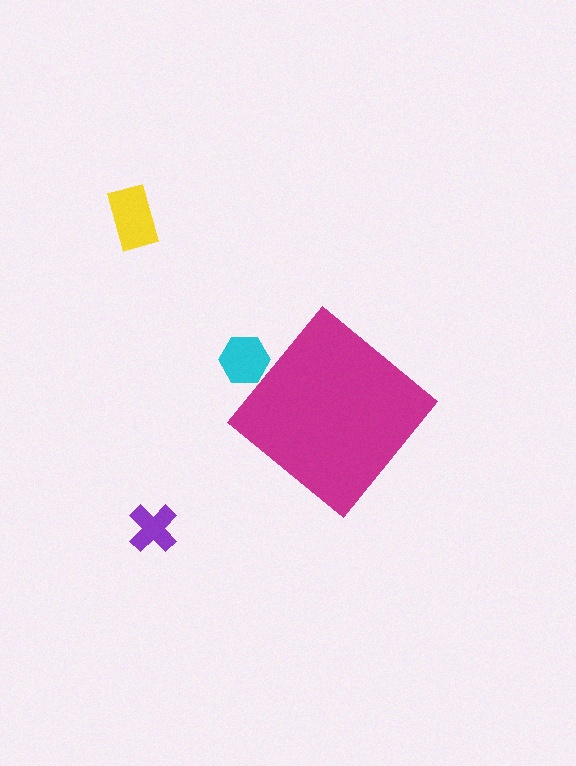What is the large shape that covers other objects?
A magenta diamond.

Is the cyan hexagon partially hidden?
Yes, the cyan hexagon is partially hidden behind the magenta diamond.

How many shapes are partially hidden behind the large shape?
1 shape is partially hidden.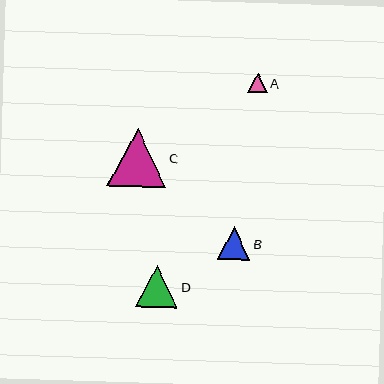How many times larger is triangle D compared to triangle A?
Triangle D is approximately 2.2 times the size of triangle A.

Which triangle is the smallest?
Triangle A is the smallest with a size of approximately 19 pixels.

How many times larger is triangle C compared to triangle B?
Triangle C is approximately 1.8 times the size of triangle B.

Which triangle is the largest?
Triangle C is the largest with a size of approximately 58 pixels.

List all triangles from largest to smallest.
From largest to smallest: C, D, B, A.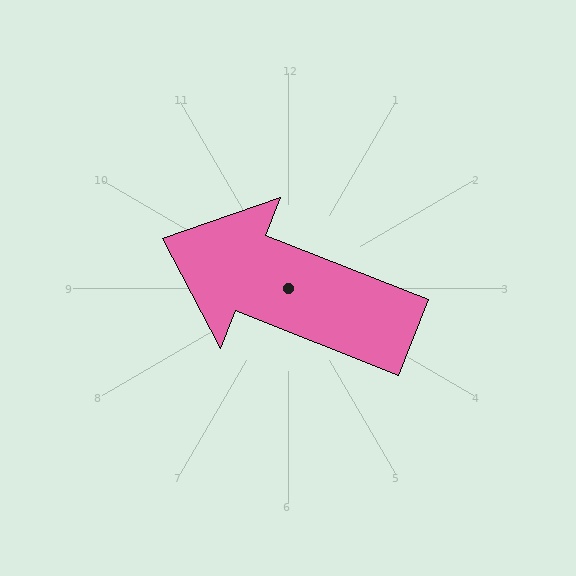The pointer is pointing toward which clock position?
Roughly 10 o'clock.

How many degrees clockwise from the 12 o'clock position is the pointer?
Approximately 292 degrees.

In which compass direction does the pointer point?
West.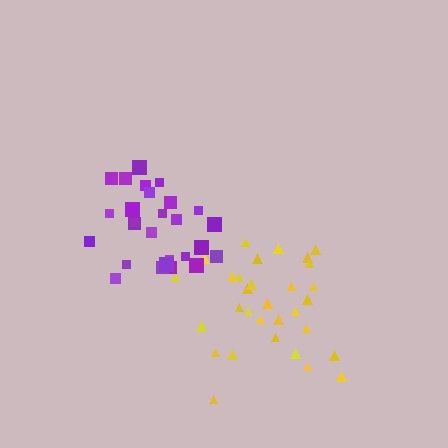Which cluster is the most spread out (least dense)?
Yellow.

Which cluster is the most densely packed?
Purple.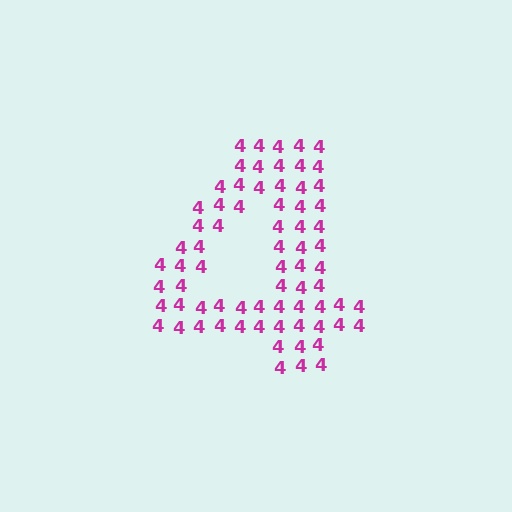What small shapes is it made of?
It is made of small digit 4's.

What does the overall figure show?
The overall figure shows the digit 4.